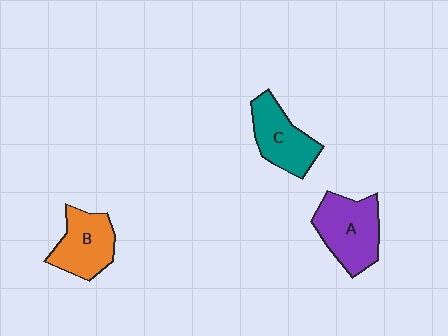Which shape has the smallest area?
Shape C (teal).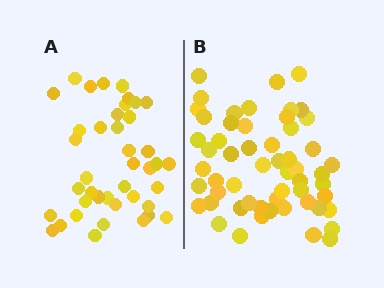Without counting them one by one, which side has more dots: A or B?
Region B (the right region) has more dots.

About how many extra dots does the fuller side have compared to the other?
Region B has approximately 15 more dots than region A.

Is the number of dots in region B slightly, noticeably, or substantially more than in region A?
Region B has noticeably more, but not dramatically so. The ratio is roughly 1.4 to 1.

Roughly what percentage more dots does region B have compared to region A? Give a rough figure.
About 35% more.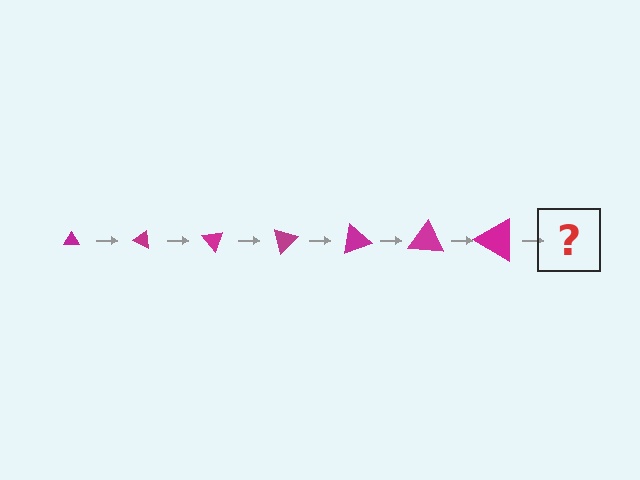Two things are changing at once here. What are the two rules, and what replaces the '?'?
The two rules are that the triangle grows larger each step and it rotates 25 degrees each step. The '?' should be a triangle, larger than the previous one and rotated 175 degrees from the start.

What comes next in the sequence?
The next element should be a triangle, larger than the previous one and rotated 175 degrees from the start.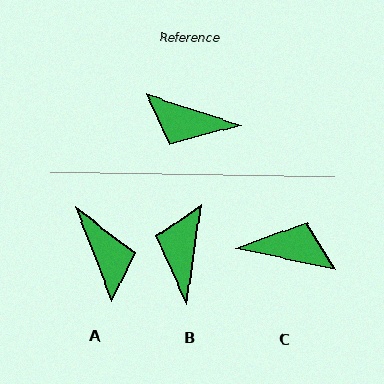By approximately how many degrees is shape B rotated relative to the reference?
Approximately 80 degrees clockwise.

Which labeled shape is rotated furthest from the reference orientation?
C, about 174 degrees away.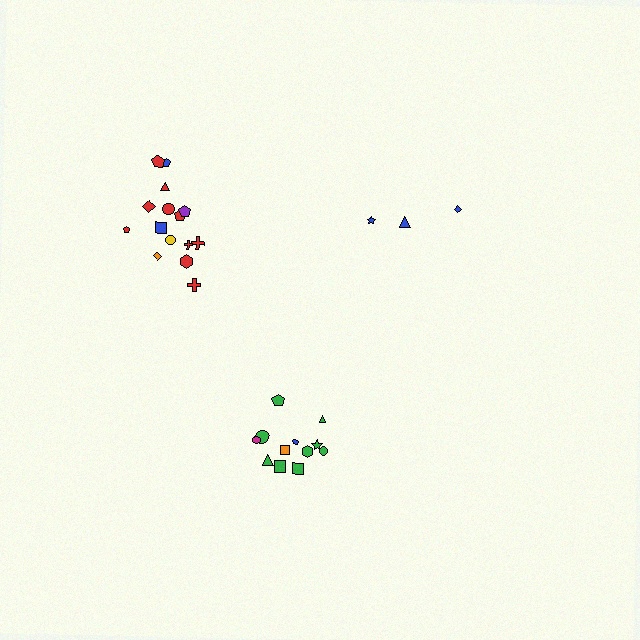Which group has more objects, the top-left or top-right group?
The top-left group.